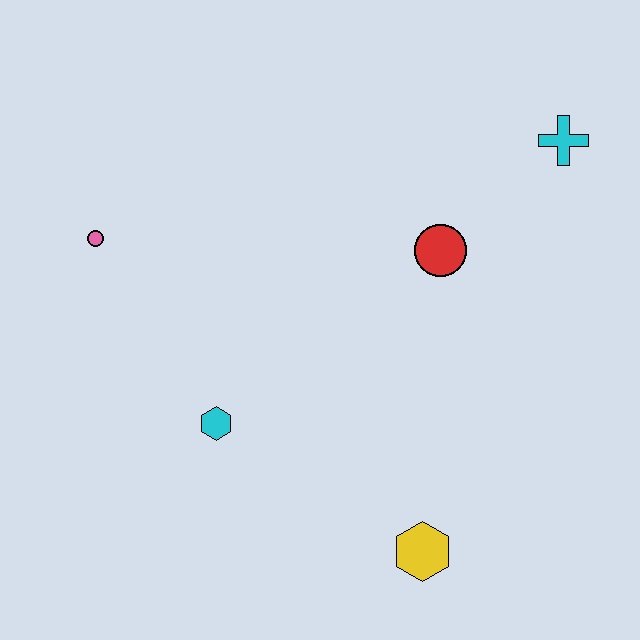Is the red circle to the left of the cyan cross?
Yes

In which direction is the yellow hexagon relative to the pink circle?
The yellow hexagon is to the right of the pink circle.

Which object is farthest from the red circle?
The pink circle is farthest from the red circle.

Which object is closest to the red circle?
The cyan cross is closest to the red circle.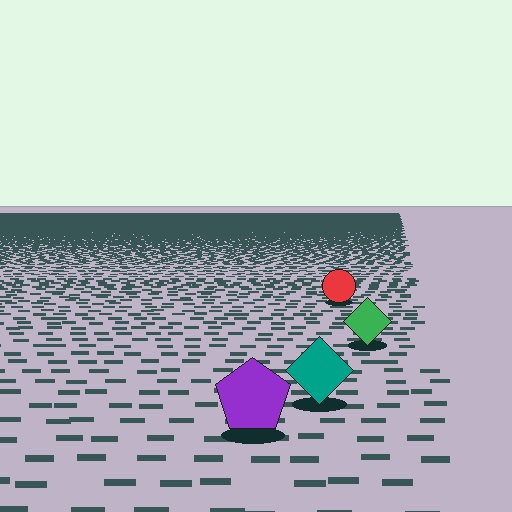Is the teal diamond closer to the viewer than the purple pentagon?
No. The purple pentagon is closer — you can tell from the texture gradient: the ground texture is coarser near it.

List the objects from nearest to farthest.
From nearest to farthest: the purple pentagon, the teal diamond, the green diamond, the red circle.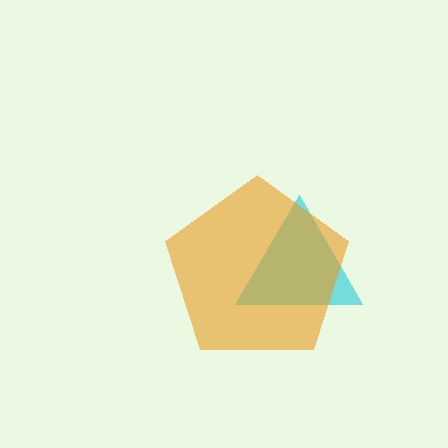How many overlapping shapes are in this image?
There are 2 overlapping shapes in the image.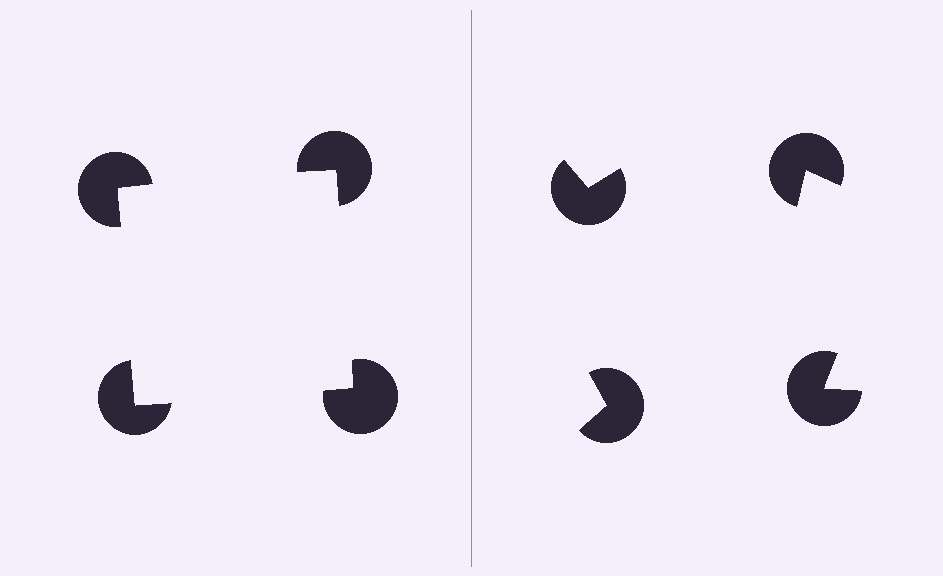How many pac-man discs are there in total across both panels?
8 — 4 on each side.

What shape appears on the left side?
An illusory square.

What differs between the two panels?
The pac-man discs are positioned identically on both sides; only the wedge orientations differ. On the left they align to a square; on the right they are misaligned.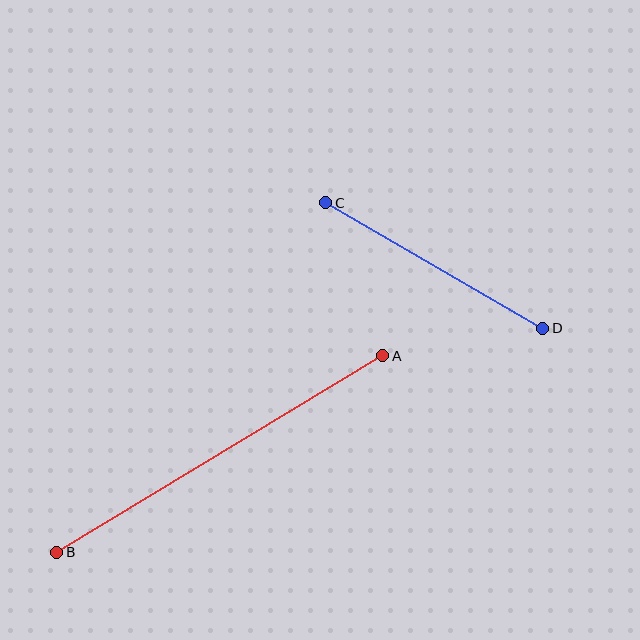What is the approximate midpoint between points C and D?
The midpoint is at approximately (434, 265) pixels.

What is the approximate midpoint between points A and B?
The midpoint is at approximately (220, 454) pixels.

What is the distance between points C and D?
The distance is approximately 251 pixels.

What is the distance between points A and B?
The distance is approximately 381 pixels.